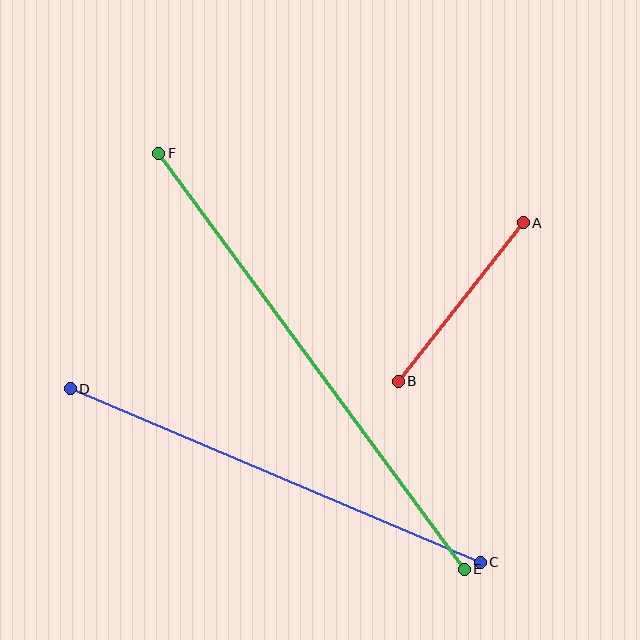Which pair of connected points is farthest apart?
Points E and F are farthest apart.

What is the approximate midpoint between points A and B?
The midpoint is at approximately (461, 302) pixels.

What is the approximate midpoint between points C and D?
The midpoint is at approximately (275, 476) pixels.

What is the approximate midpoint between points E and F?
The midpoint is at approximately (311, 361) pixels.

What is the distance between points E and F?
The distance is approximately 516 pixels.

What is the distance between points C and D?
The distance is approximately 445 pixels.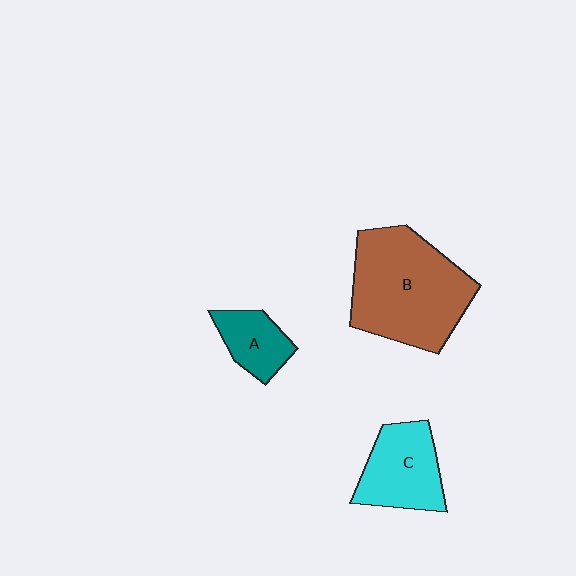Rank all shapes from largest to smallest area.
From largest to smallest: B (brown), C (cyan), A (teal).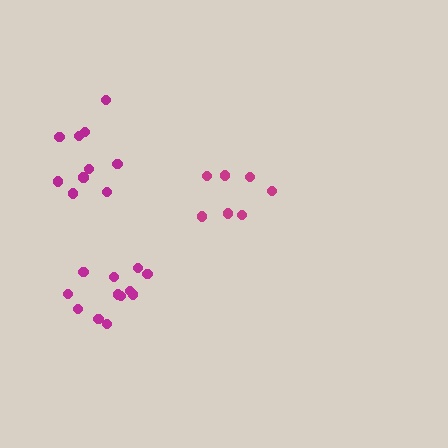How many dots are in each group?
Group 1: 7 dots, Group 2: 12 dots, Group 3: 10 dots (29 total).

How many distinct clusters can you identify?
There are 3 distinct clusters.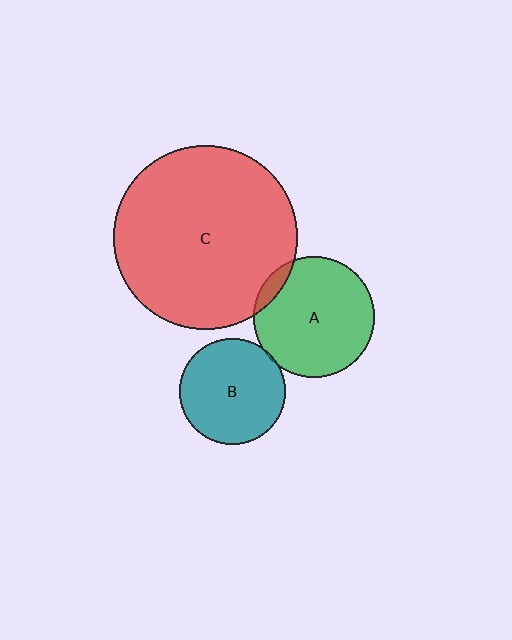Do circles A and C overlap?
Yes.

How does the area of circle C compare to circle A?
Approximately 2.3 times.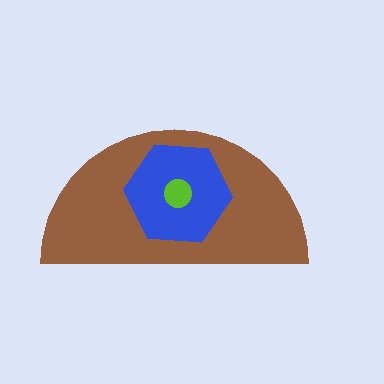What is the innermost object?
The lime circle.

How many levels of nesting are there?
3.